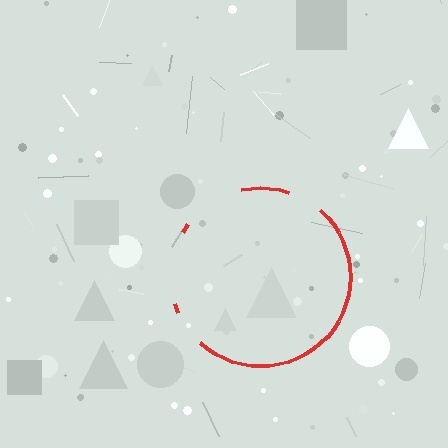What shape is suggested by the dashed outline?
The dashed outline suggests a circle.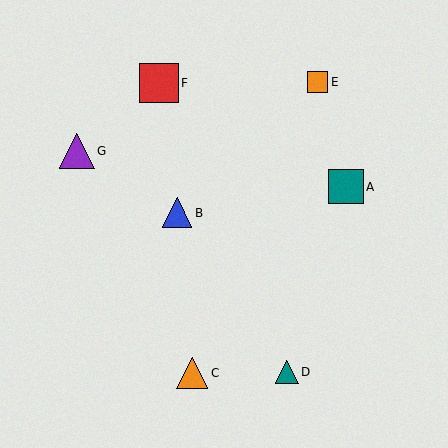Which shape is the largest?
The red square (labeled F) is the largest.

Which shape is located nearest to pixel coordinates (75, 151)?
The purple triangle (labeled G) at (77, 151) is nearest to that location.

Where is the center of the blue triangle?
The center of the blue triangle is at (177, 213).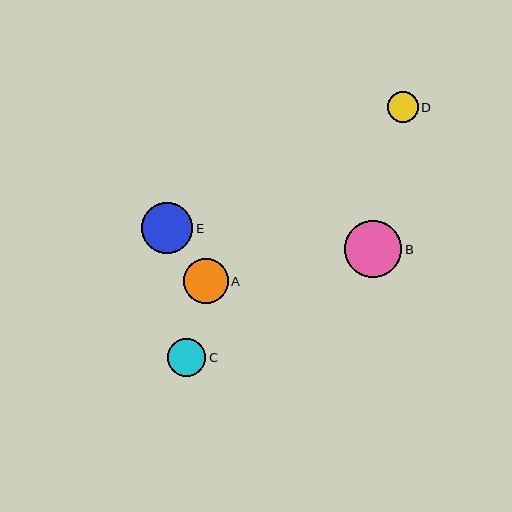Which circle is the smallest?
Circle D is the smallest with a size of approximately 31 pixels.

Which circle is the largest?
Circle B is the largest with a size of approximately 57 pixels.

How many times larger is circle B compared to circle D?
Circle B is approximately 1.8 times the size of circle D.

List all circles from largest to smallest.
From largest to smallest: B, E, A, C, D.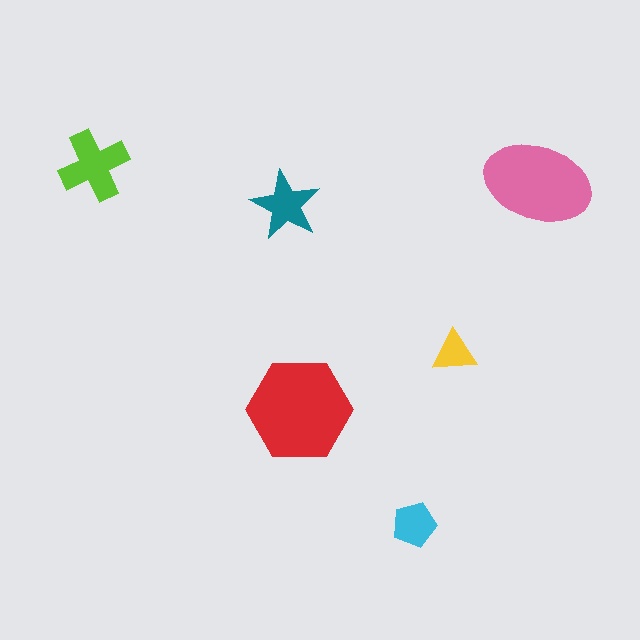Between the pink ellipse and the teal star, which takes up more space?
The pink ellipse.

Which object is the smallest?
The yellow triangle.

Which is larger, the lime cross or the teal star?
The lime cross.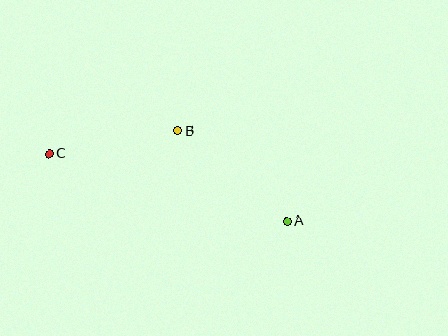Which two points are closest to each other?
Points B and C are closest to each other.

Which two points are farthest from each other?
Points A and C are farthest from each other.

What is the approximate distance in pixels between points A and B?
The distance between A and B is approximately 142 pixels.